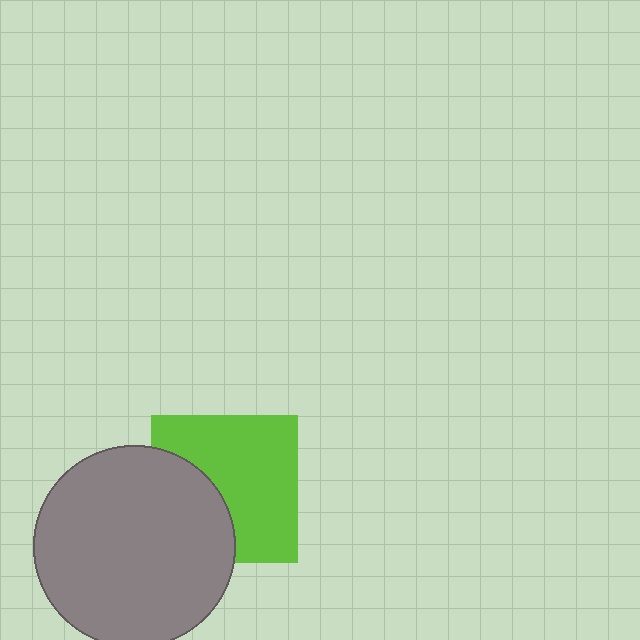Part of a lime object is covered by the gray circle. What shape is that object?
It is a square.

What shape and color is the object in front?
The object in front is a gray circle.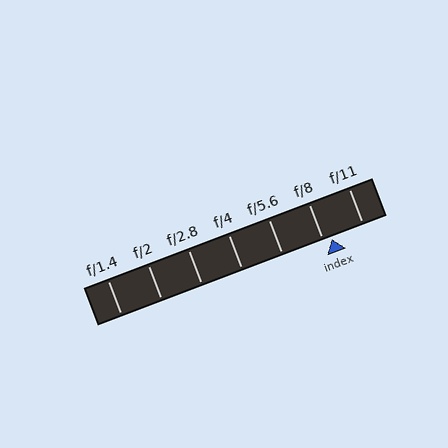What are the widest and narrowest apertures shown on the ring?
The widest aperture shown is f/1.4 and the narrowest is f/11.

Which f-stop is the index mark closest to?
The index mark is closest to f/8.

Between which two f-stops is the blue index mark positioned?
The index mark is between f/8 and f/11.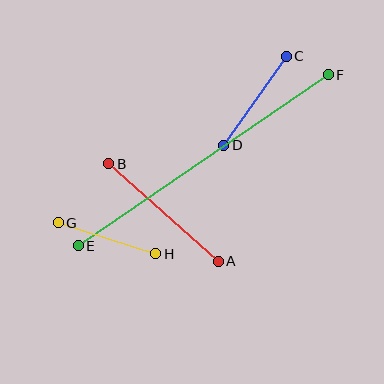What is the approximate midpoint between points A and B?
The midpoint is at approximately (164, 213) pixels.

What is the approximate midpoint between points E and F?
The midpoint is at approximately (203, 160) pixels.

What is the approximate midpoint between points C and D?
The midpoint is at approximately (255, 101) pixels.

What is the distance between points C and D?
The distance is approximately 109 pixels.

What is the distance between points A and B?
The distance is approximately 146 pixels.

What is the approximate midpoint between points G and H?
The midpoint is at approximately (107, 238) pixels.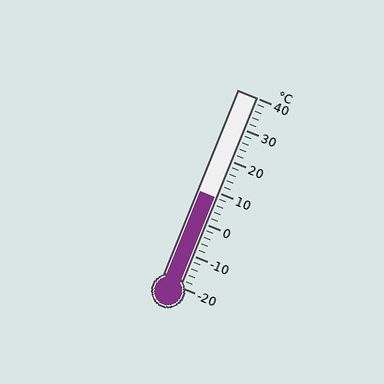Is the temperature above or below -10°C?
The temperature is above -10°C.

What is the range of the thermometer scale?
The thermometer scale ranges from -20°C to 40°C.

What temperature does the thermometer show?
The thermometer shows approximately 8°C.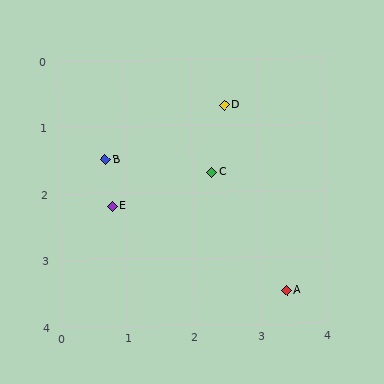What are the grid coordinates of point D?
Point D is at approximately (2.5, 0.7).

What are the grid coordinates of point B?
Point B is at approximately (0.7, 1.5).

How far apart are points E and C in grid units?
Points E and C are about 1.6 grid units apart.